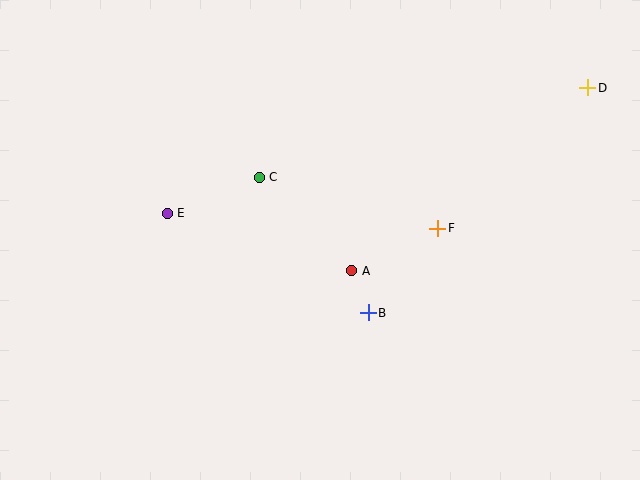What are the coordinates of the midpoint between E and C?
The midpoint between E and C is at (213, 195).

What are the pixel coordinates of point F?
Point F is at (438, 228).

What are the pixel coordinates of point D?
Point D is at (588, 88).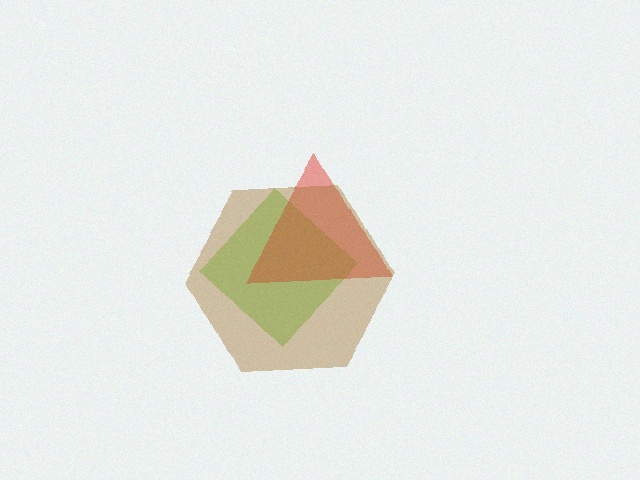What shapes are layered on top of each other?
The layered shapes are: a lime diamond, a red triangle, a brown hexagon.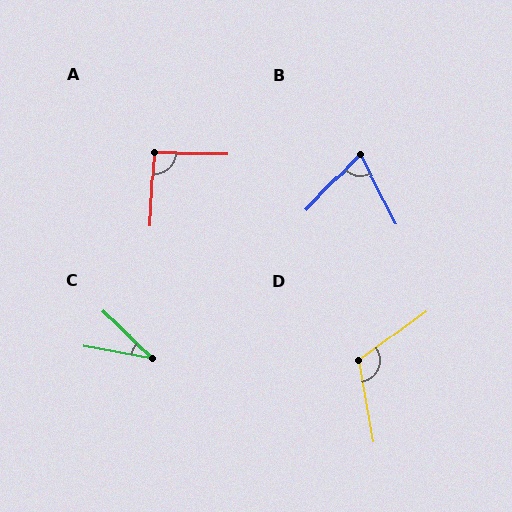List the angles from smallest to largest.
C (33°), B (71°), A (93°), D (116°).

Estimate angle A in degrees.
Approximately 93 degrees.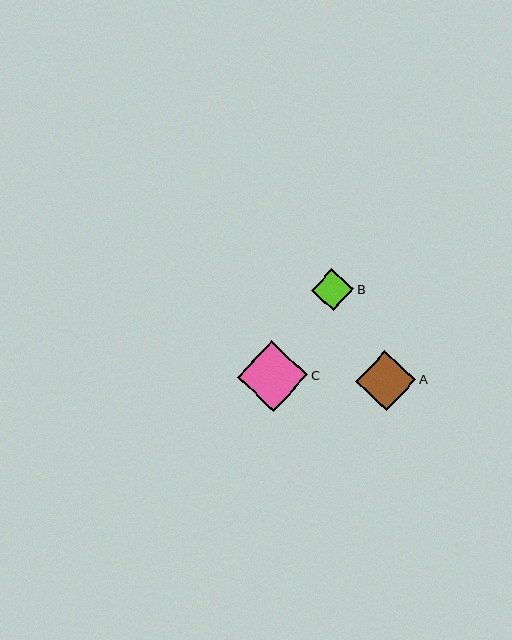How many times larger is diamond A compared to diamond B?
Diamond A is approximately 1.4 times the size of diamond B.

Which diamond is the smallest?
Diamond B is the smallest with a size of approximately 42 pixels.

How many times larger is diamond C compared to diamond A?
Diamond C is approximately 1.2 times the size of diamond A.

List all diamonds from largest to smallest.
From largest to smallest: C, A, B.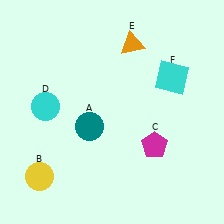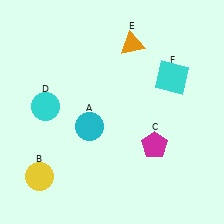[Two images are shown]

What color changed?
The circle (A) changed from teal in Image 1 to cyan in Image 2.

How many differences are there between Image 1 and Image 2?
There is 1 difference between the two images.